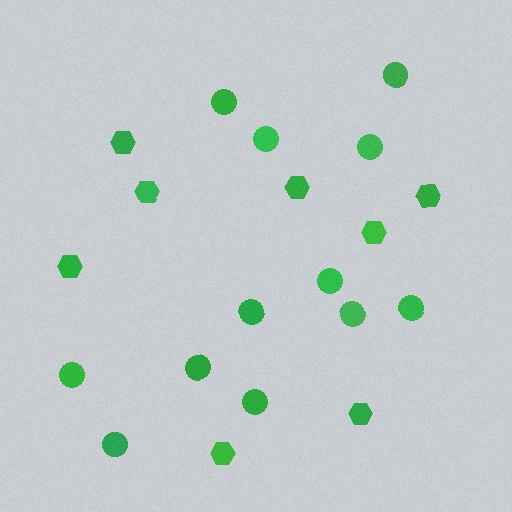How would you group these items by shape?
There are 2 groups: one group of circles (12) and one group of hexagons (8).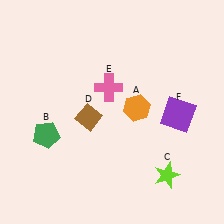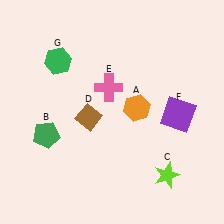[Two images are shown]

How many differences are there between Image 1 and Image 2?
There is 1 difference between the two images.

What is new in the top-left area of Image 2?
A green hexagon (G) was added in the top-left area of Image 2.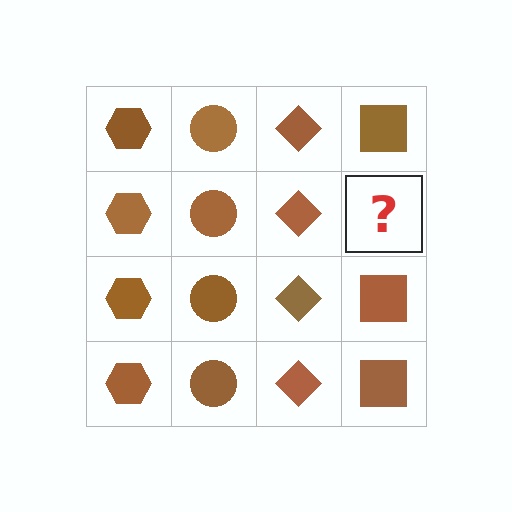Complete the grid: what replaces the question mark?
The question mark should be replaced with a brown square.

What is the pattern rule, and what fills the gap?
The rule is that each column has a consistent shape. The gap should be filled with a brown square.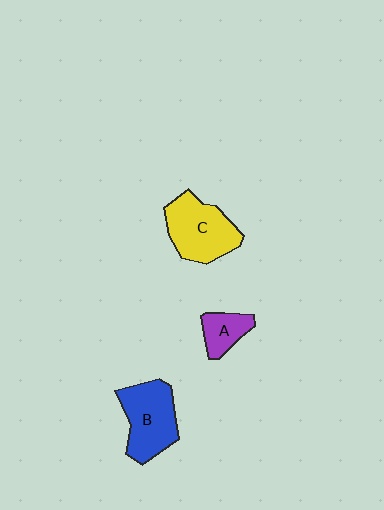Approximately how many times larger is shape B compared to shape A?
Approximately 2.1 times.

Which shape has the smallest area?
Shape A (purple).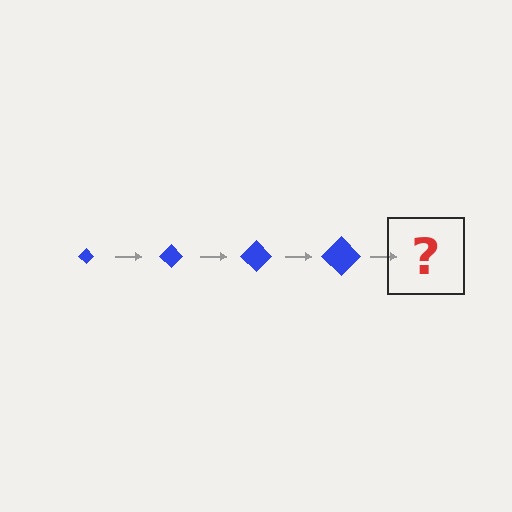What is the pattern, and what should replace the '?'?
The pattern is that the diamond gets progressively larger each step. The '?' should be a blue diamond, larger than the previous one.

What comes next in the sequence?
The next element should be a blue diamond, larger than the previous one.